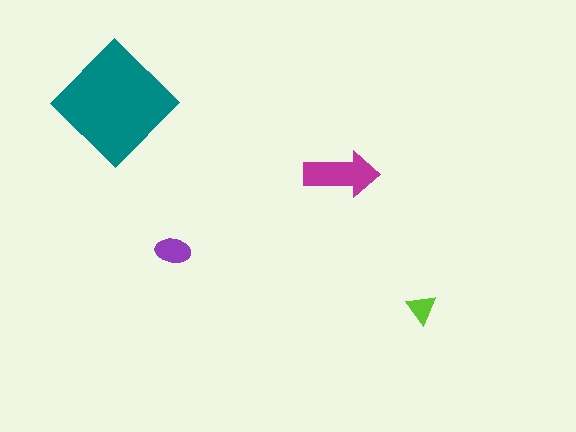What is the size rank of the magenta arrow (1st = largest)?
2nd.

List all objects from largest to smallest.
The teal diamond, the magenta arrow, the purple ellipse, the lime triangle.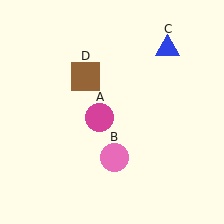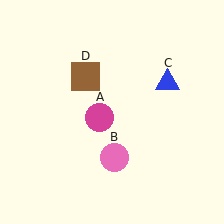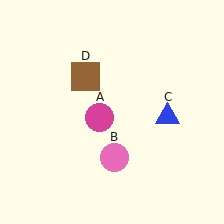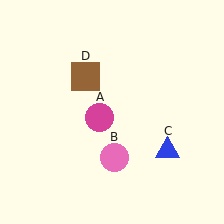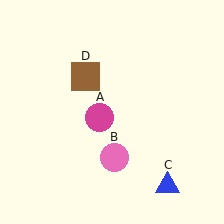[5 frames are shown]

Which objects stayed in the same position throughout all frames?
Magenta circle (object A) and pink circle (object B) and brown square (object D) remained stationary.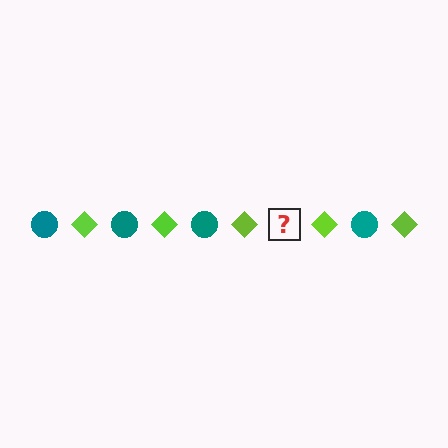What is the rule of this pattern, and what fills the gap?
The rule is that the pattern alternates between teal circle and lime diamond. The gap should be filled with a teal circle.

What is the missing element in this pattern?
The missing element is a teal circle.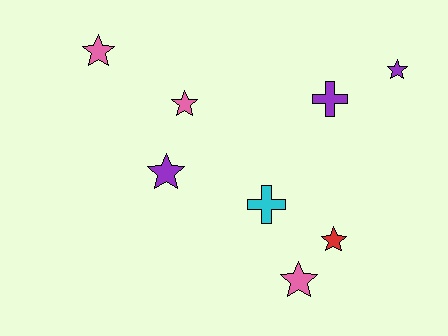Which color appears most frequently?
Pink, with 3 objects.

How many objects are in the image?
There are 8 objects.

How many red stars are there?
There is 1 red star.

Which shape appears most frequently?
Star, with 6 objects.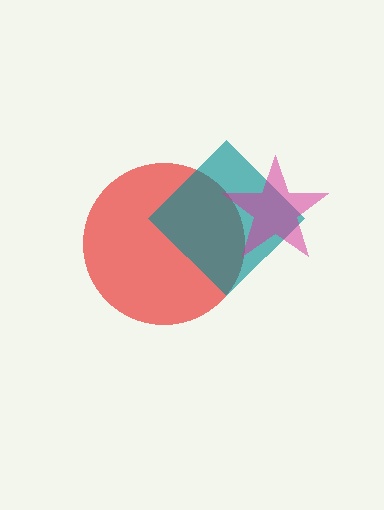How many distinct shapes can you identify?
There are 3 distinct shapes: a red circle, a teal diamond, a magenta star.